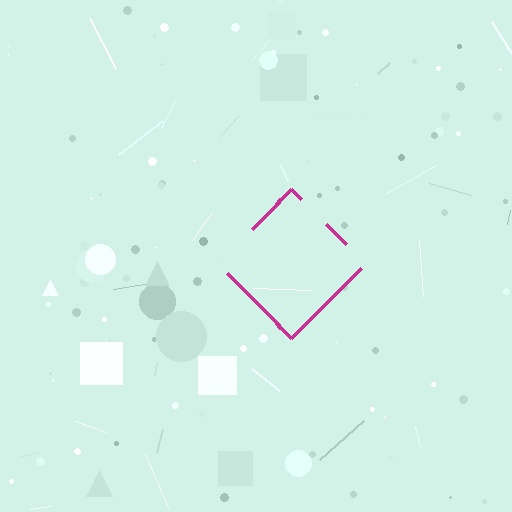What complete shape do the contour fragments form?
The contour fragments form a diamond.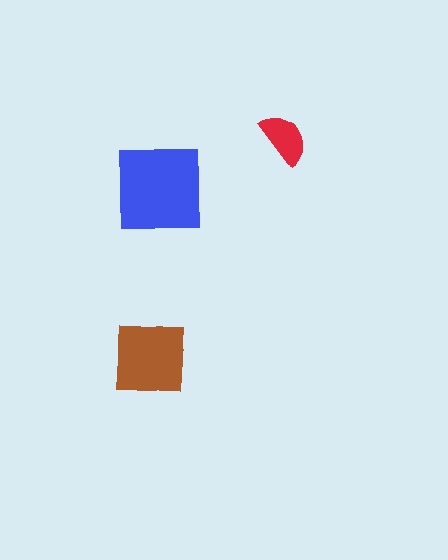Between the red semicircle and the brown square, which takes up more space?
The brown square.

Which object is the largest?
The blue square.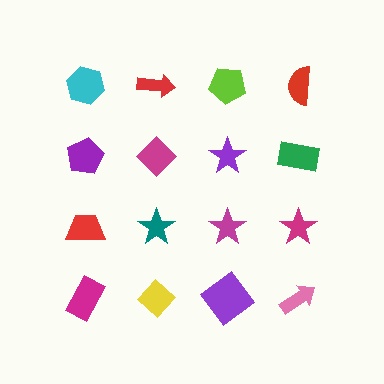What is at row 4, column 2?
A yellow diamond.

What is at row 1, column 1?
A cyan hexagon.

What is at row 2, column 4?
A green rectangle.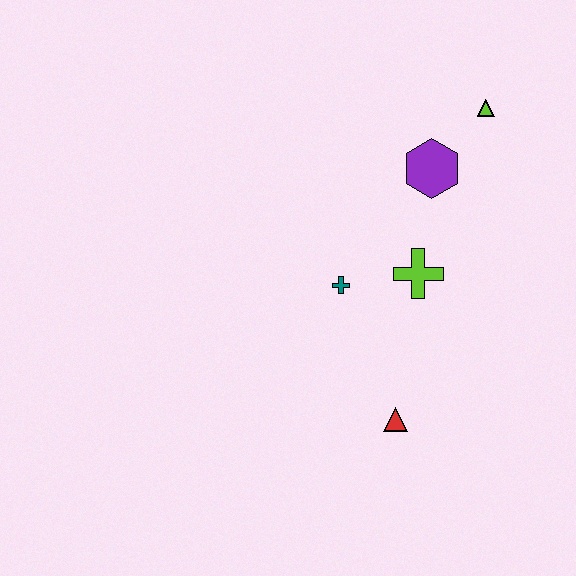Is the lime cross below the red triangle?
No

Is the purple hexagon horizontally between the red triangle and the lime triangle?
Yes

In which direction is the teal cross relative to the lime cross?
The teal cross is to the left of the lime cross.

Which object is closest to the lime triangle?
The purple hexagon is closest to the lime triangle.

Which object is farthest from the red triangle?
The lime triangle is farthest from the red triangle.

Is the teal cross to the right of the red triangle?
No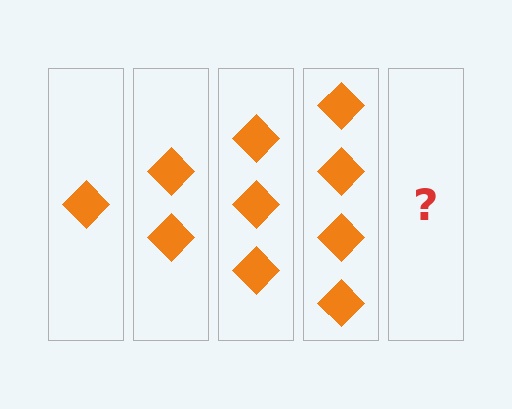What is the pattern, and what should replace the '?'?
The pattern is that each step adds one more diamond. The '?' should be 5 diamonds.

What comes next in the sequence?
The next element should be 5 diamonds.